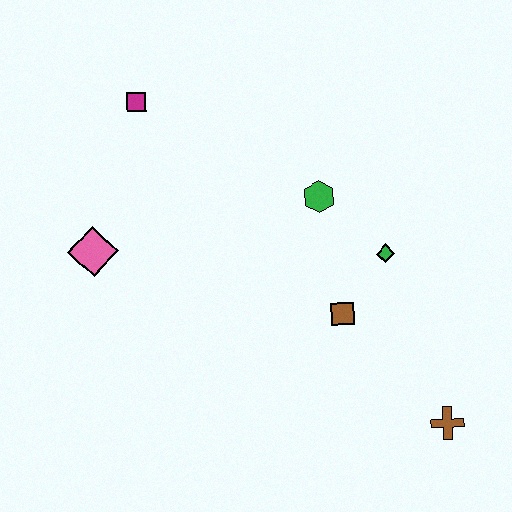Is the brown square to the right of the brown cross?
No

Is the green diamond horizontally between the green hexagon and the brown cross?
Yes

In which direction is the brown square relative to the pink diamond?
The brown square is to the right of the pink diamond.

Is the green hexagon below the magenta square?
Yes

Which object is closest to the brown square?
The green diamond is closest to the brown square.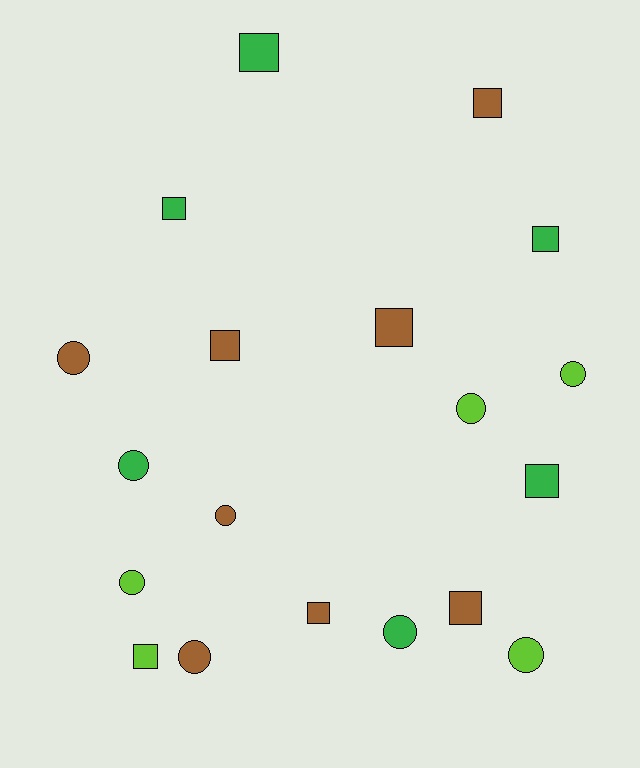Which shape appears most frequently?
Square, with 10 objects.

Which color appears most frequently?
Brown, with 8 objects.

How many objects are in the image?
There are 19 objects.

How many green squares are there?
There are 4 green squares.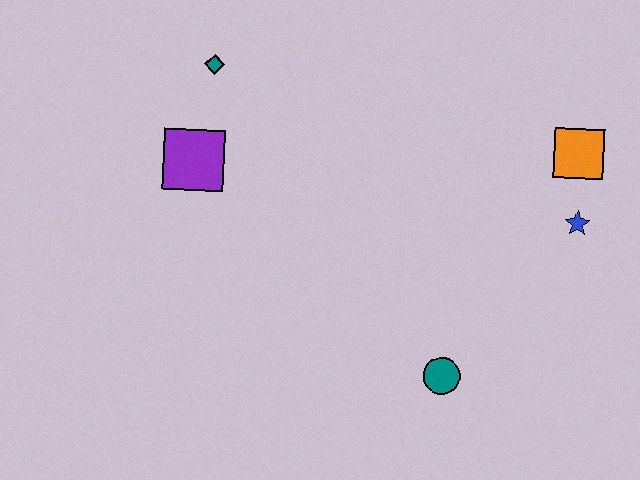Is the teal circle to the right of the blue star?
No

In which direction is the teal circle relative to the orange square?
The teal circle is below the orange square.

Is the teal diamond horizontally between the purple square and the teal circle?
Yes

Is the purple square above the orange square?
No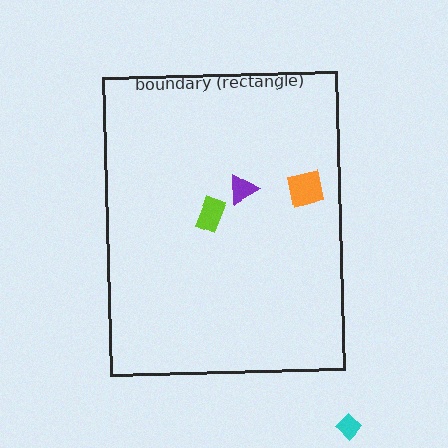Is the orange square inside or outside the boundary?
Inside.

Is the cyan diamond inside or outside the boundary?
Outside.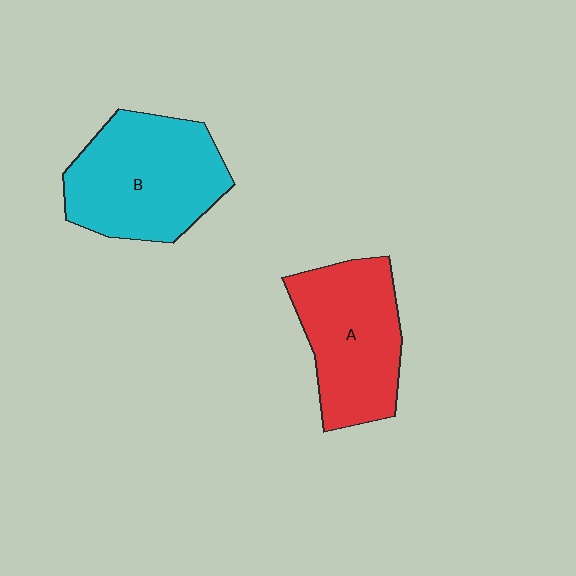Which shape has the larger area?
Shape B (cyan).